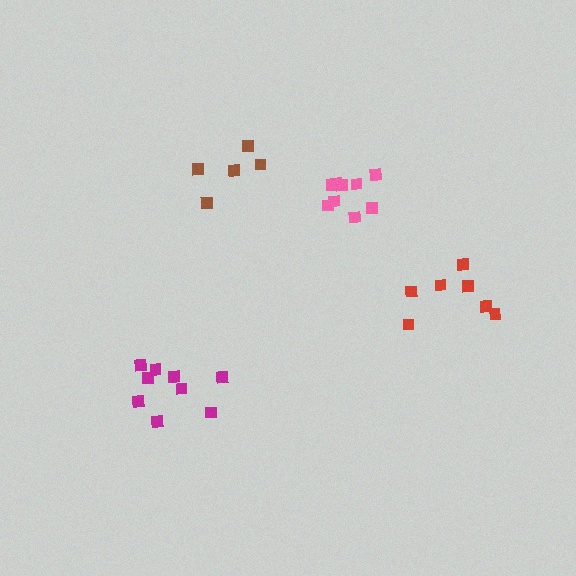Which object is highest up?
The brown cluster is topmost.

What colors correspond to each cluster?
The clusters are colored: red, brown, pink, magenta.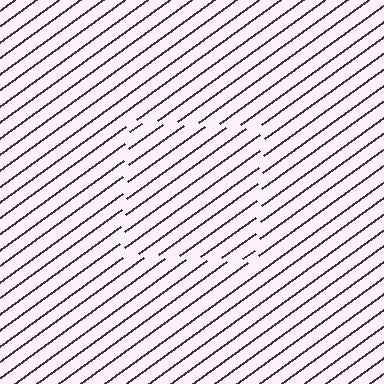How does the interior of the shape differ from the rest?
The interior of the shape contains the same grating, shifted by half a period — the contour is defined by the phase discontinuity where line-ends from the inner and outer gratings abut.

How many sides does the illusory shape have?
4 sides — the line-ends trace a square.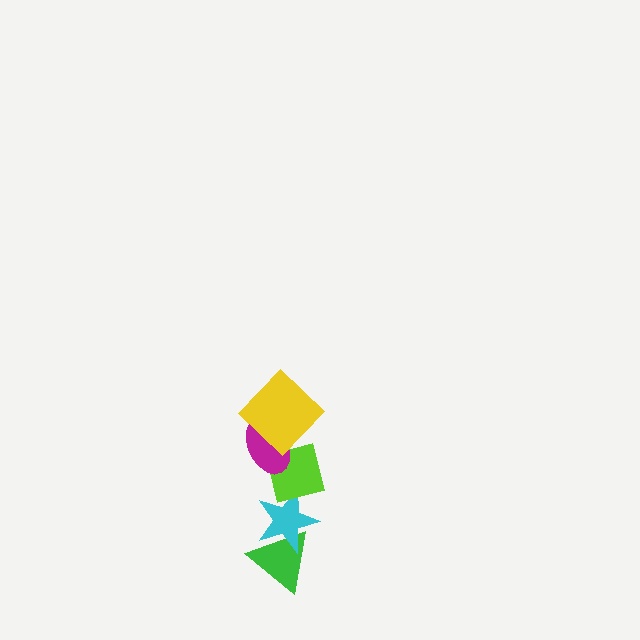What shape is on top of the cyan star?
The lime square is on top of the cyan star.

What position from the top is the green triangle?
The green triangle is 5th from the top.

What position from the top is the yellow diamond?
The yellow diamond is 1st from the top.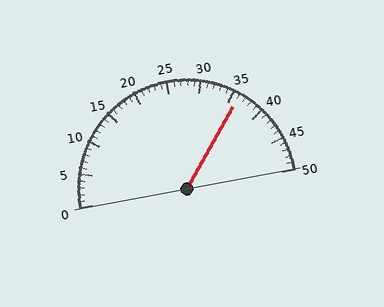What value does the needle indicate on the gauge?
The needle indicates approximately 36.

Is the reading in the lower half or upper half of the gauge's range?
The reading is in the upper half of the range (0 to 50).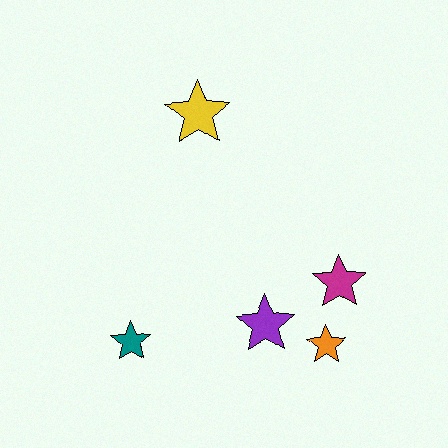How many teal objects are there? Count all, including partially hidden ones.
There is 1 teal object.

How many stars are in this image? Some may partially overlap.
There are 5 stars.